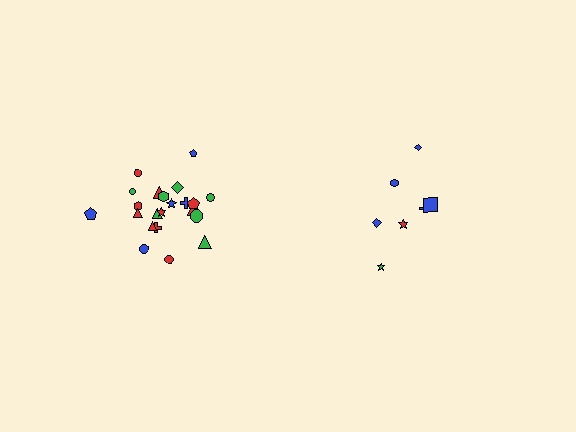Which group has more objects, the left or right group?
The left group.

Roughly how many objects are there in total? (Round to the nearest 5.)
Roughly 30 objects in total.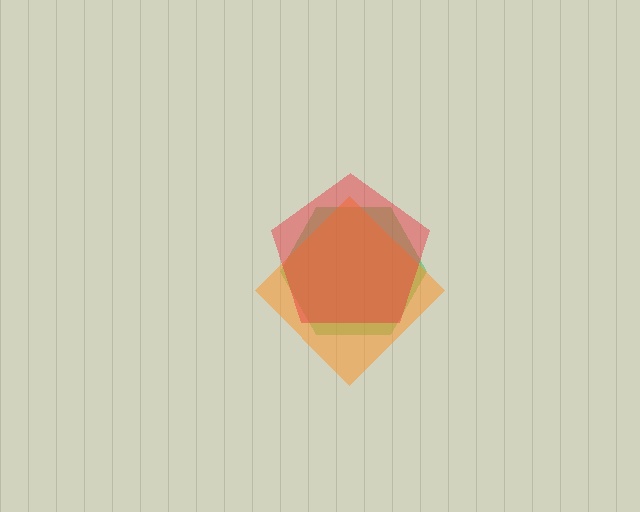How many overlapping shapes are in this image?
There are 3 overlapping shapes in the image.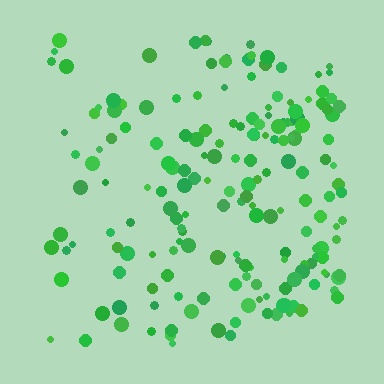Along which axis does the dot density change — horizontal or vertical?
Horizontal.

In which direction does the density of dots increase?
From left to right, with the right side densest.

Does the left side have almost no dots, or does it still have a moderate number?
Still a moderate number, just noticeably fewer than the right.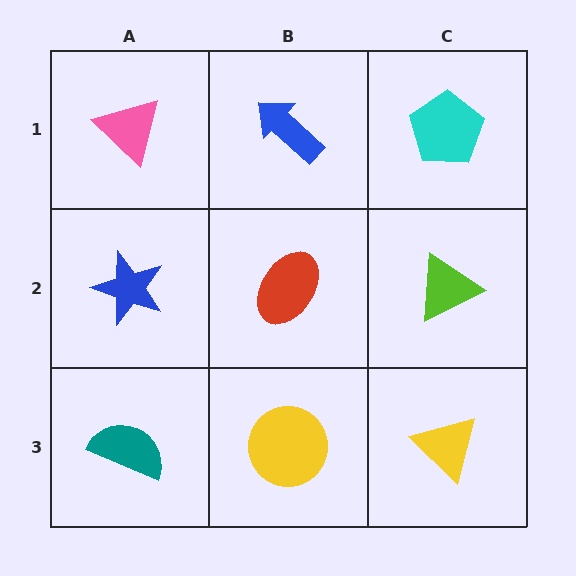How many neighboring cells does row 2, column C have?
3.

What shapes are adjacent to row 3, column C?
A lime triangle (row 2, column C), a yellow circle (row 3, column B).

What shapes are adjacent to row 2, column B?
A blue arrow (row 1, column B), a yellow circle (row 3, column B), a blue star (row 2, column A), a lime triangle (row 2, column C).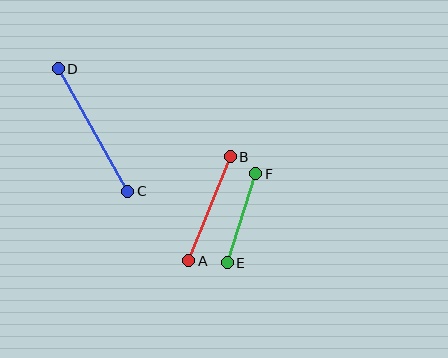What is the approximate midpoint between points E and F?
The midpoint is at approximately (241, 218) pixels.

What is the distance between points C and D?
The distance is approximately 141 pixels.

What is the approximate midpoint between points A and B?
The midpoint is at approximately (209, 209) pixels.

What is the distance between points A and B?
The distance is approximately 112 pixels.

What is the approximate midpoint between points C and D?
The midpoint is at approximately (93, 130) pixels.